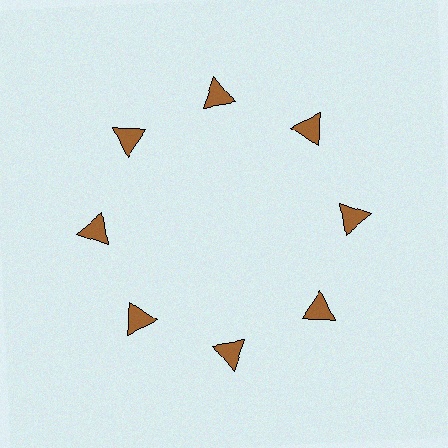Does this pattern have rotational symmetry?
Yes, this pattern has 8-fold rotational symmetry. It looks the same after rotating 45 degrees around the center.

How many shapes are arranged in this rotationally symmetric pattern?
There are 8 shapes, arranged in 8 groups of 1.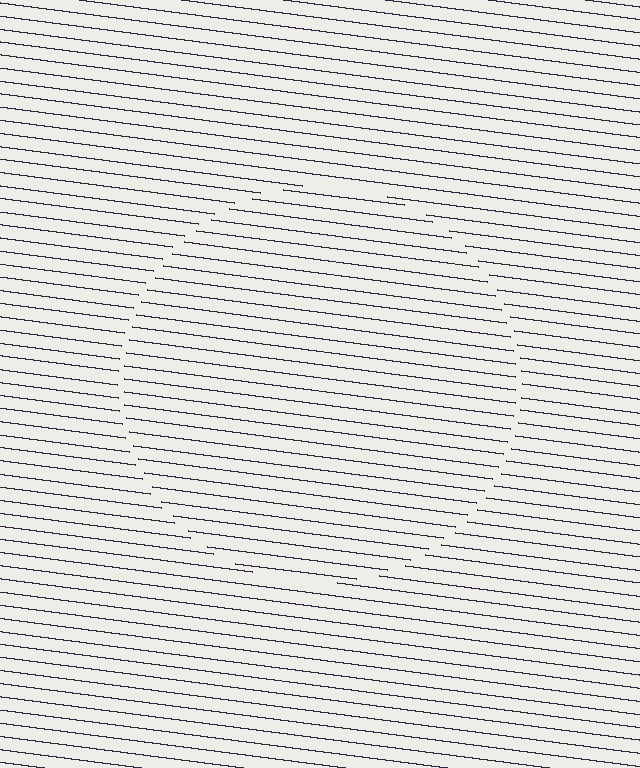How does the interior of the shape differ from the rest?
The interior of the shape contains the same grating, shifted by half a period — the contour is defined by the phase discontinuity where line-ends from the inner and outer gratings abut.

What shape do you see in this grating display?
An illusory circle. The interior of the shape contains the same grating, shifted by half a period — the contour is defined by the phase discontinuity where line-ends from the inner and outer gratings abut.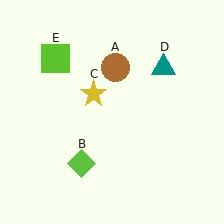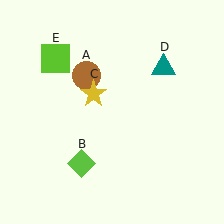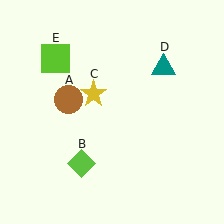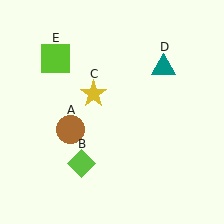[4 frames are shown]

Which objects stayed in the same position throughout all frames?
Lime diamond (object B) and yellow star (object C) and teal triangle (object D) and lime square (object E) remained stationary.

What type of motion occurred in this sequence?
The brown circle (object A) rotated counterclockwise around the center of the scene.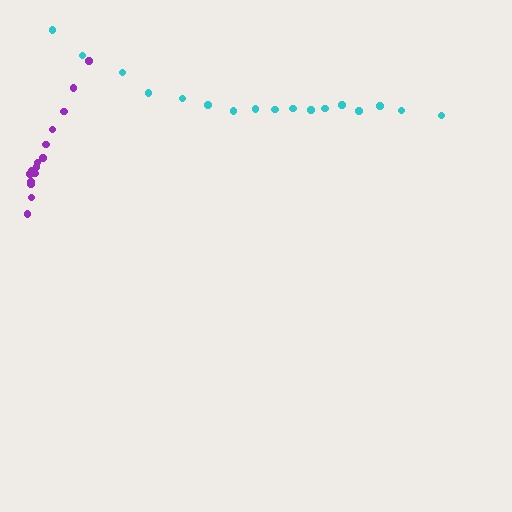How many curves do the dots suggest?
There are 2 distinct paths.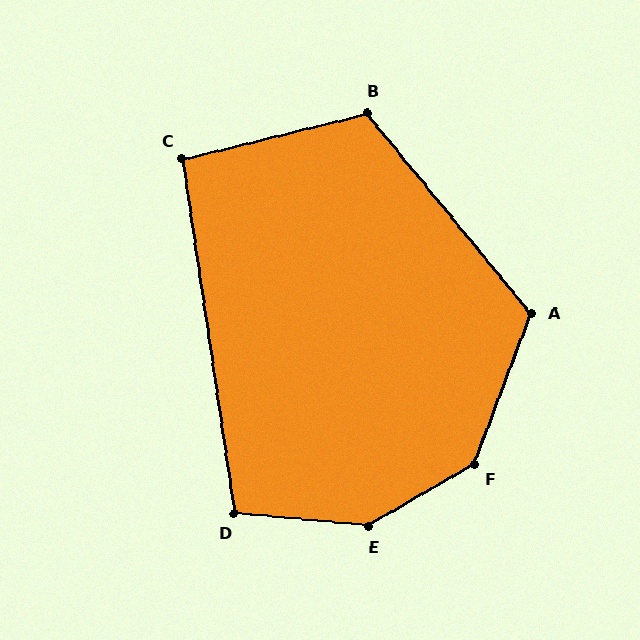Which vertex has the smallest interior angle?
C, at approximately 96 degrees.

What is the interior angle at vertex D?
Approximately 104 degrees (obtuse).